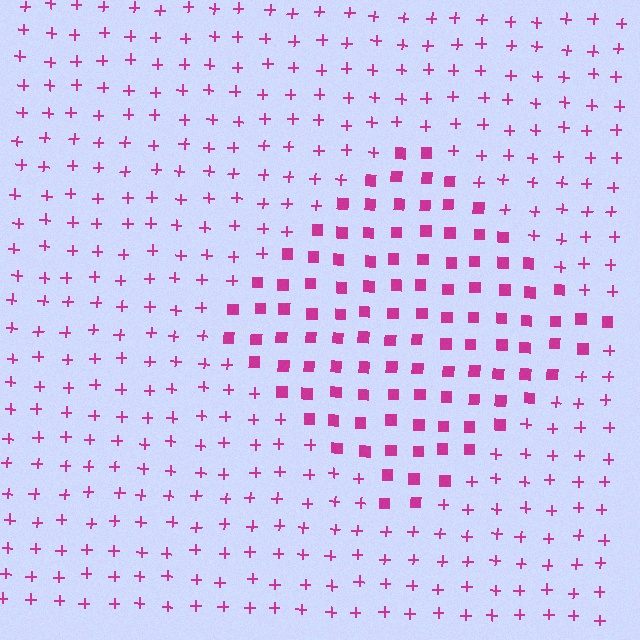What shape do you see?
I see a diamond.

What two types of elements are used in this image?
The image uses squares inside the diamond region and plus signs outside it.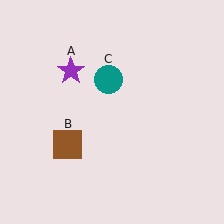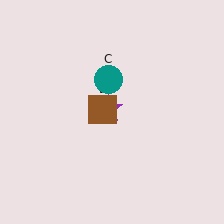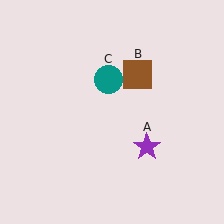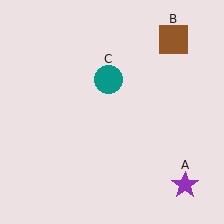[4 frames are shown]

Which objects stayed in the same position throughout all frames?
Teal circle (object C) remained stationary.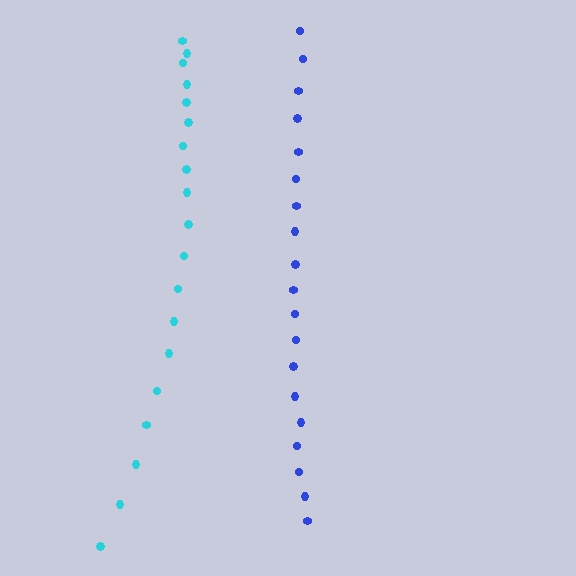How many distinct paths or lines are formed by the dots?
There are 2 distinct paths.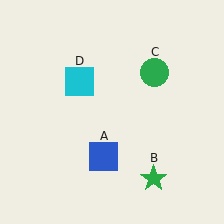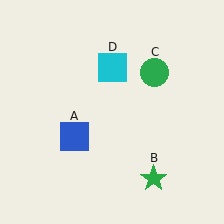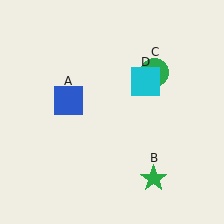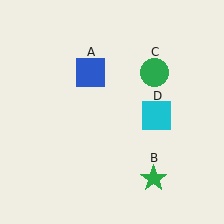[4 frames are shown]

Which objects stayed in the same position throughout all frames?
Green star (object B) and green circle (object C) remained stationary.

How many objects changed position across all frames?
2 objects changed position: blue square (object A), cyan square (object D).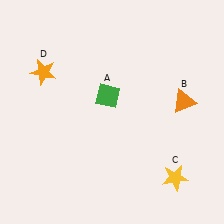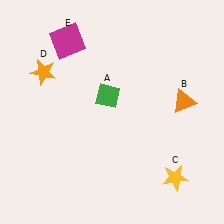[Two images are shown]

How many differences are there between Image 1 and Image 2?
There is 1 difference between the two images.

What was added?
A magenta square (E) was added in Image 2.